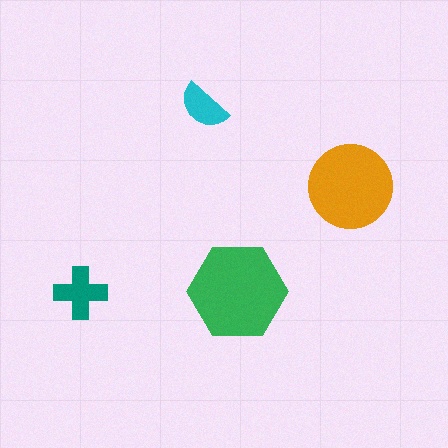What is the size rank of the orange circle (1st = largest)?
2nd.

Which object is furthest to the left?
The teal cross is leftmost.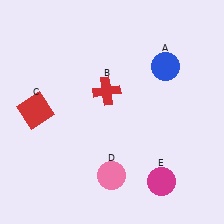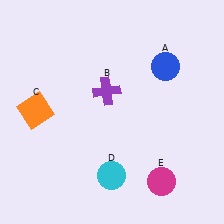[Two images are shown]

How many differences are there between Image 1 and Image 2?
There are 3 differences between the two images.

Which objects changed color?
B changed from red to purple. C changed from red to orange. D changed from pink to cyan.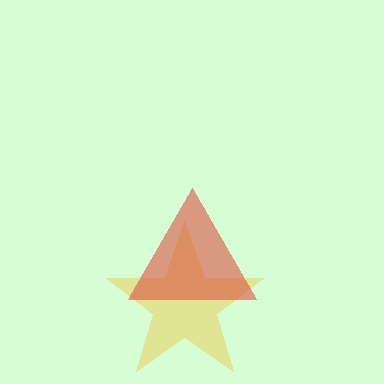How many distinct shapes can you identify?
There are 2 distinct shapes: a yellow star, a red triangle.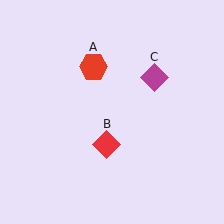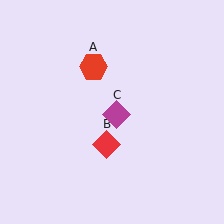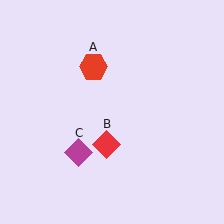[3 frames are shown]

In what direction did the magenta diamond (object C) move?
The magenta diamond (object C) moved down and to the left.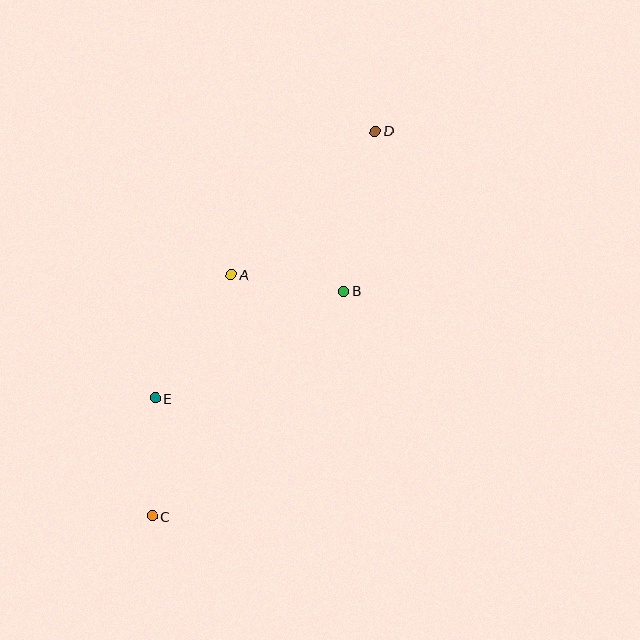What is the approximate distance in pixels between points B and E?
The distance between B and E is approximately 217 pixels.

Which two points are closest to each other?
Points A and B are closest to each other.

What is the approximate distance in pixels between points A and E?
The distance between A and E is approximately 145 pixels.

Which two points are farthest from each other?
Points C and D are farthest from each other.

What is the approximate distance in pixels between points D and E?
The distance between D and E is approximately 346 pixels.